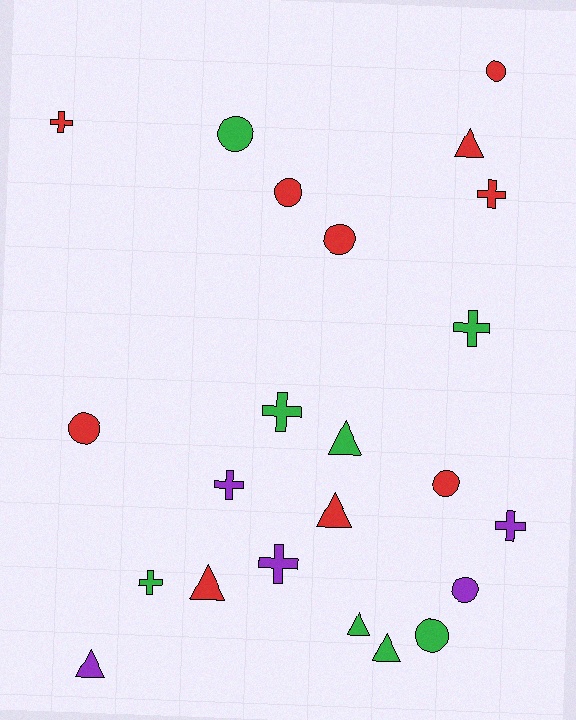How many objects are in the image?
There are 23 objects.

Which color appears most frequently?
Red, with 10 objects.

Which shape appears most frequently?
Cross, with 8 objects.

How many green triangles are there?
There are 3 green triangles.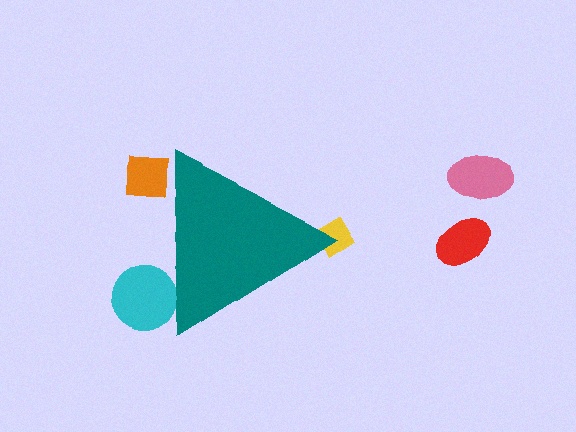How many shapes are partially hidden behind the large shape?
3 shapes are partially hidden.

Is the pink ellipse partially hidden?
No, the pink ellipse is fully visible.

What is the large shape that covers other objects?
A teal triangle.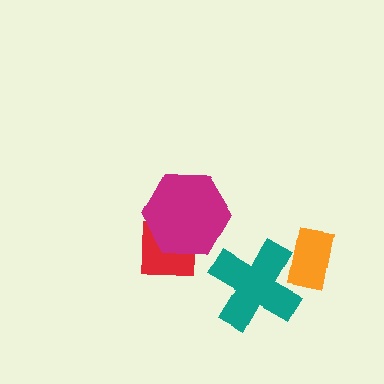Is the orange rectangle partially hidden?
Yes, it is partially covered by another shape.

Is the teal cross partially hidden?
No, no other shape covers it.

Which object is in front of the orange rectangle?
The teal cross is in front of the orange rectangle.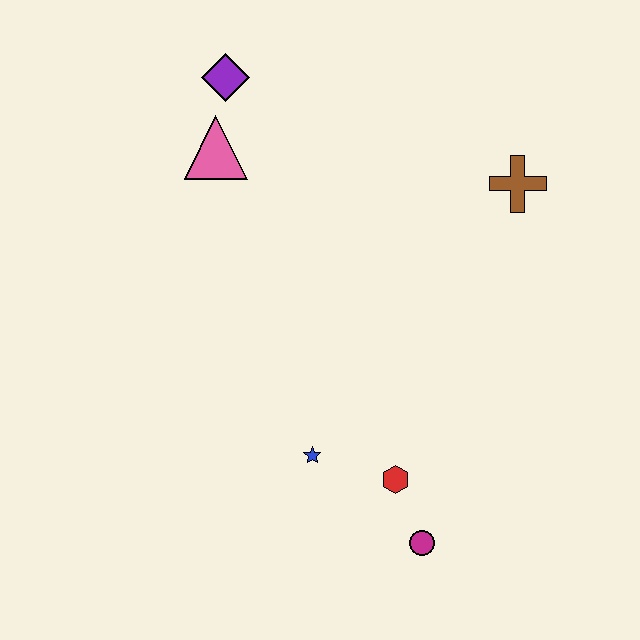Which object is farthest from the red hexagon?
The purple diamond is farthest from the red hexagon.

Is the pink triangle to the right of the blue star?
No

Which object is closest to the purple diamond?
The pink triangle is closest to the purple diamond.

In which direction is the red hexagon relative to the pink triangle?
The red hexagon is below the pink triangle.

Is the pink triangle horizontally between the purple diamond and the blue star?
No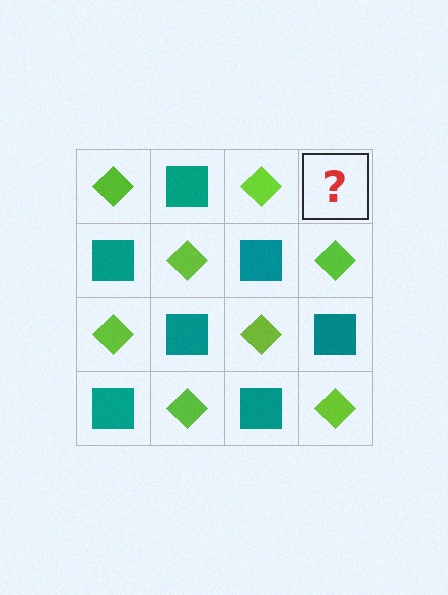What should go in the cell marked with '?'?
The missing cell should contain a teal square.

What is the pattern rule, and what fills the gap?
The rule is that it alternates lime diamond and teal square in a checkerboard pattern. The gap should be filled with a teal square.